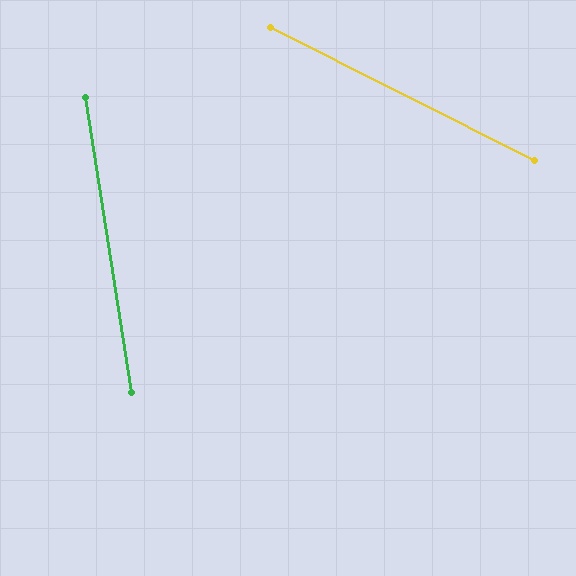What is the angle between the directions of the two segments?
Approximately 54 degrees.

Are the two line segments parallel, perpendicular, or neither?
Neither parallel nor perpendicular — they differ by about 54°.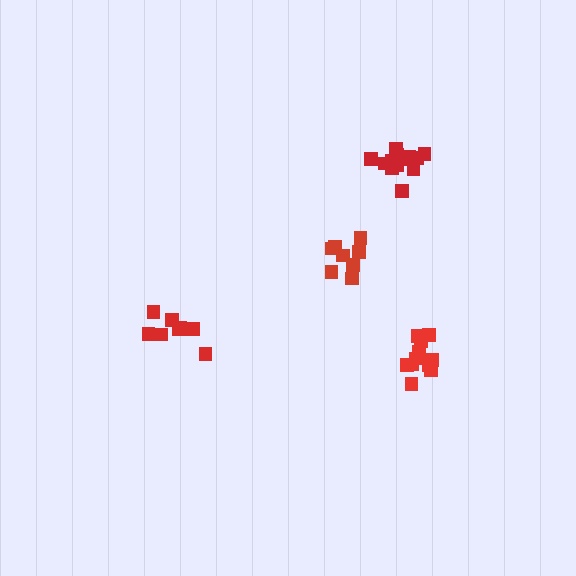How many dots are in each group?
Group 1: 9 dots, Group 2: 11 dots, Group 3: 13 dots, Group 4: 8 dots (41 total).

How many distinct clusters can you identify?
There are 4 distinct clusters.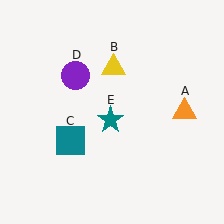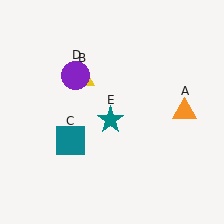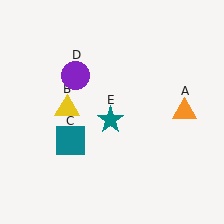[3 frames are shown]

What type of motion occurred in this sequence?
The yellow triangle (object B) rotated counterclockwise around the center of the scene.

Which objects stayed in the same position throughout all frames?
Orange triangle (object A) and teal square (object C) and purple circle (object D) and teal star (object E) remained stationary.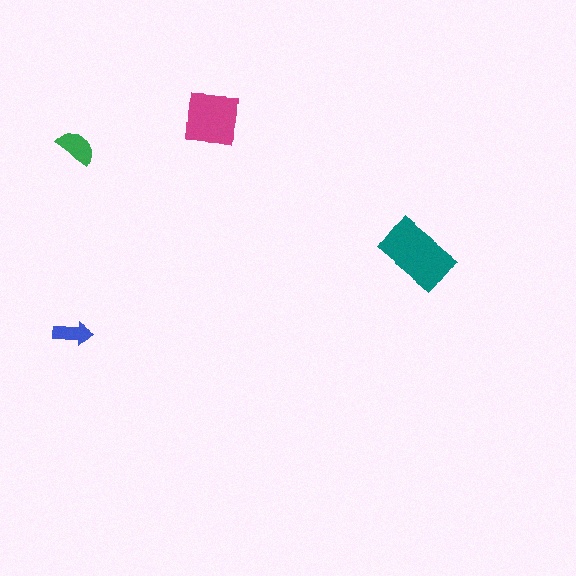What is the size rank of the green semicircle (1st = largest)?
3rd.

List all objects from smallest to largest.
The blue arrow, the green semicircle, the magenta square, the teal rectangle.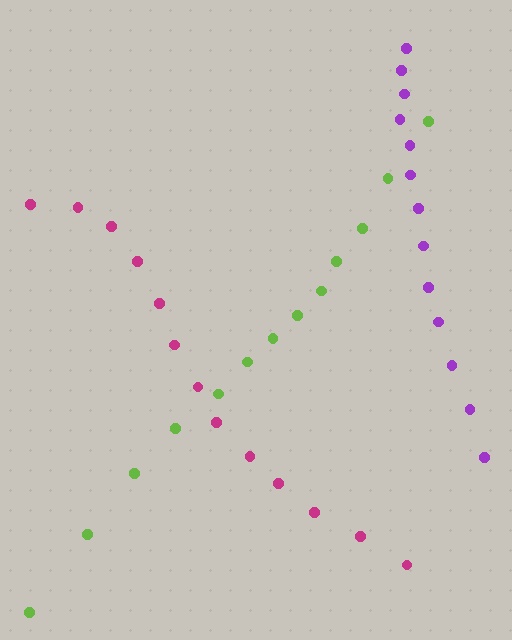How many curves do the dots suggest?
There are 3 distinct paths.